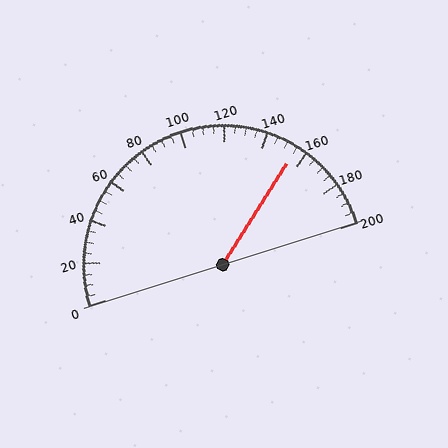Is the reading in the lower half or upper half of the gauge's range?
The reading is in the upper half of the range (0 to 200).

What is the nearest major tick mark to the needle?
The nearest major tick mark is 160.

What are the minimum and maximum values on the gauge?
The gauge ranges from 0 to 200.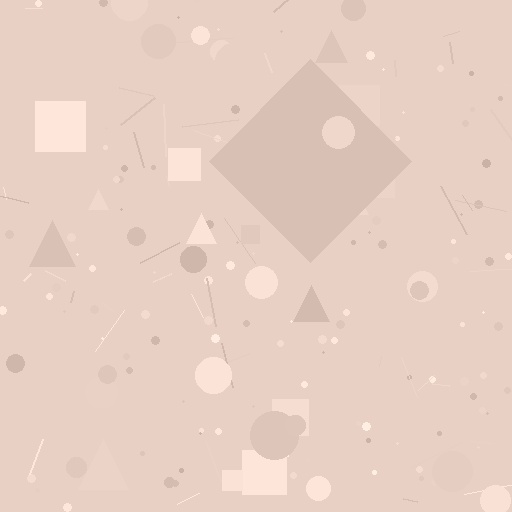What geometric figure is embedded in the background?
A diamond is embedded in the background.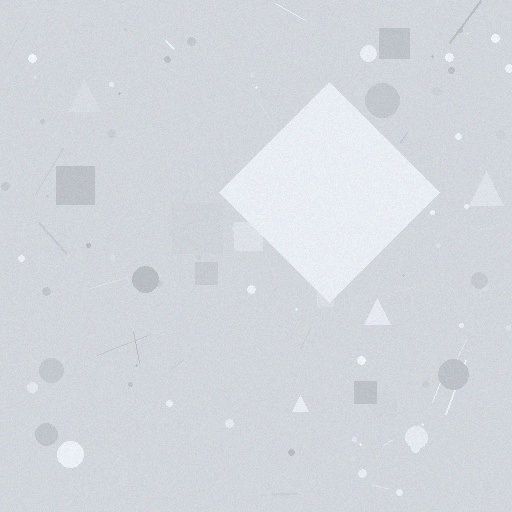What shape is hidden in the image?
A diamond is hidden in the image.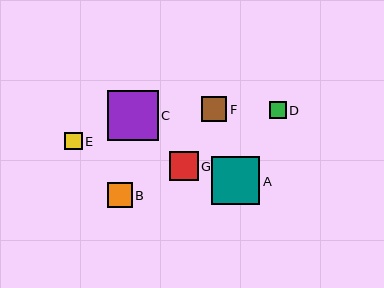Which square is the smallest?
Square D is the smallest with a size of approximately 17 pixels.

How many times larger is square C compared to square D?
Square C is approximately 3.0 times the size of square D.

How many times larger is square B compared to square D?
Square B is approximately 1.4 times the size of square D.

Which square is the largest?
Square C is the largest with a size of approximately 50 pixels.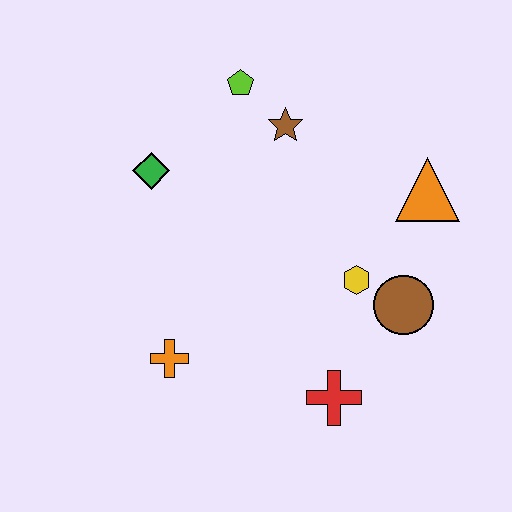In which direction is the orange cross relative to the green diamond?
The orange cross is below the green diamond.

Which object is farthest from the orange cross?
The orange triangle is farthest from the orange cross.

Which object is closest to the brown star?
The lime pentagon is closest to the brown star.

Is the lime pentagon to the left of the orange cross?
No